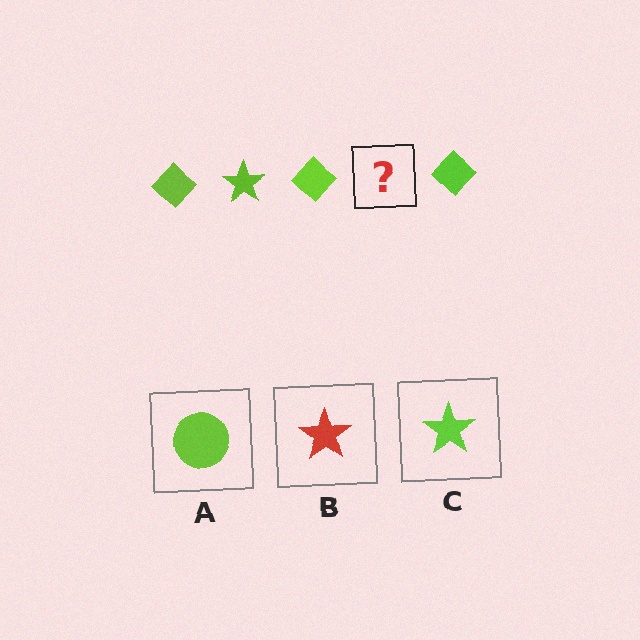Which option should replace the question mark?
Option C.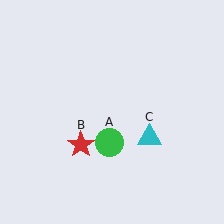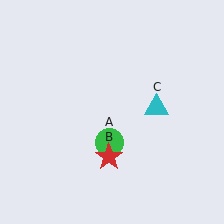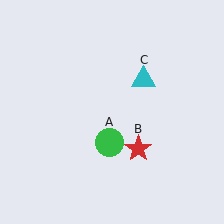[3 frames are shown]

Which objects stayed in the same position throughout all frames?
Green circle (object A) remained stationary.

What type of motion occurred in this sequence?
The red star (object B), cyan triangle (object C) rotated counterclockwise around the center of the scene.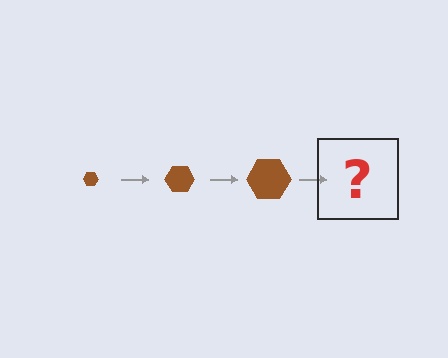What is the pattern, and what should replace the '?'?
The pattern is that the hexagon gets progressively larger each step. The '?' should be a brown hexagon, larger than the previous one.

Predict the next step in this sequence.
The next step is a brown hexagon, larger than the previous one.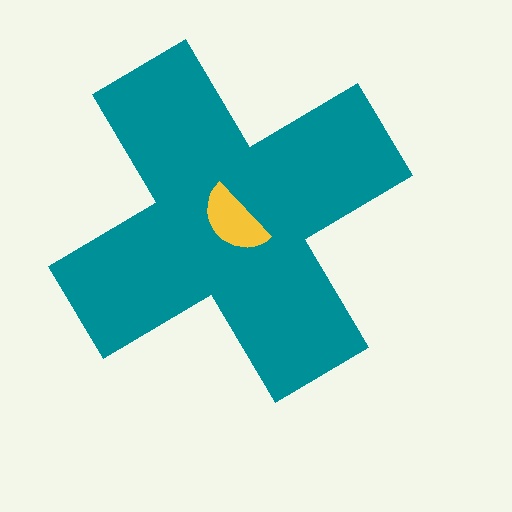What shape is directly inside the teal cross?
The yellow semicircle.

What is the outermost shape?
The teal cross.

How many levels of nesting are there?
2.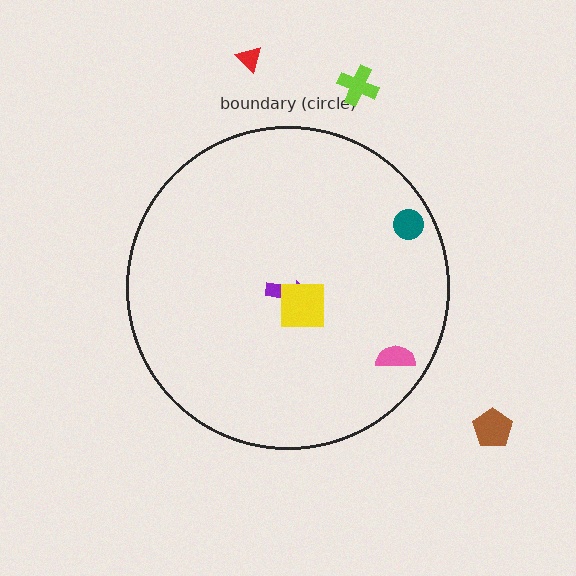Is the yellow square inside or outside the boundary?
Inside.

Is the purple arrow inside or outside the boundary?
Inside.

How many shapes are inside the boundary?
4 inside, 3 outside.